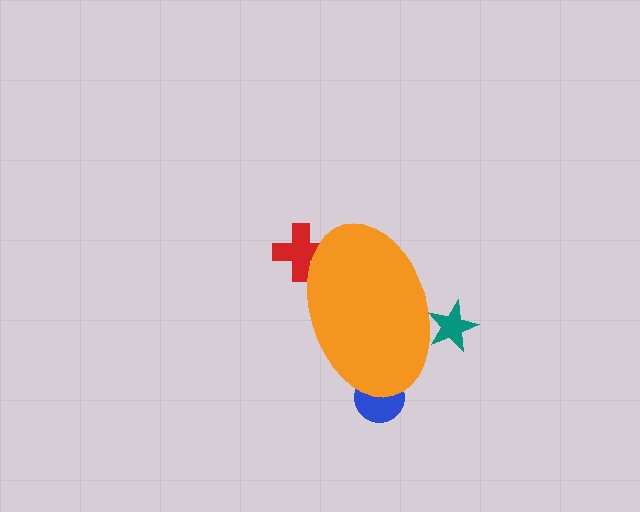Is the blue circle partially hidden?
Yes, the blue circle is partially hidden behind the orange ellipse.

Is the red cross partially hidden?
Yes, the red cross is partially hidden behind the orange ellipse.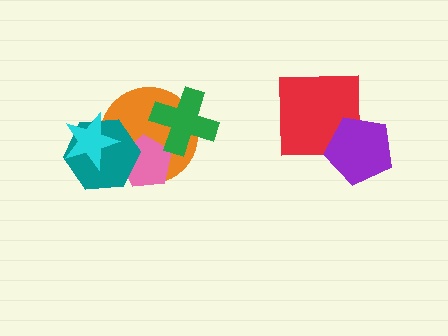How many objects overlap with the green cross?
1 object overlaps with the green cross.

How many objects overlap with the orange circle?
4 objects overlap with the orange circle.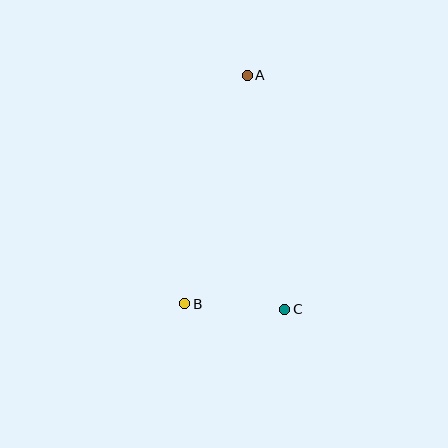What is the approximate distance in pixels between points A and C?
The distance between A and C is approximately 237 pixels.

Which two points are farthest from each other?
Points A and B are farthest from each other.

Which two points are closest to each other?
Points B and C are closest to each other.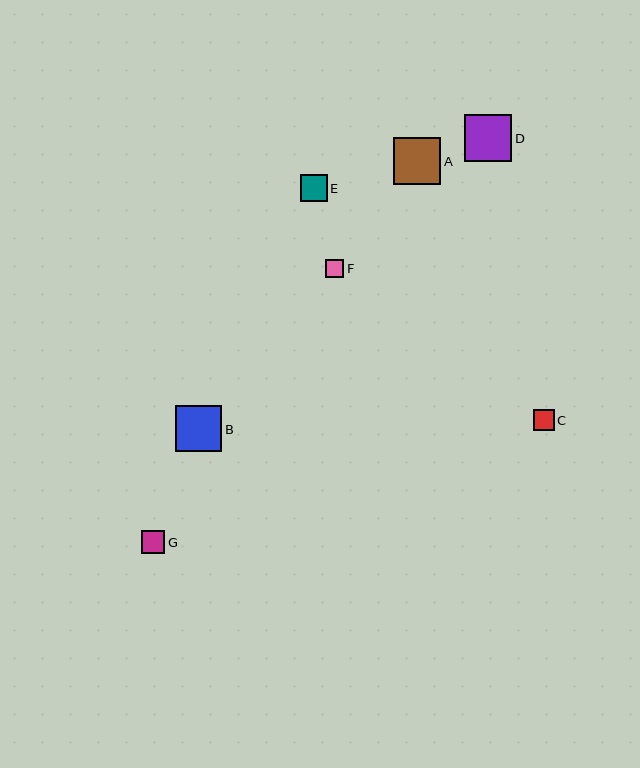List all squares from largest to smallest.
From largest to smallest: D, A, B, E, G, C, F.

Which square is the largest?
Square D is the largest with a size of approximately 47 pixels.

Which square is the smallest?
Square F is the smallest with a size of approximately 18 pixels.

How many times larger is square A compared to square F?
Square A is approximately 2.6 times the size of square F.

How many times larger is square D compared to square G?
Square D is approximately 2.0 times the size of square G.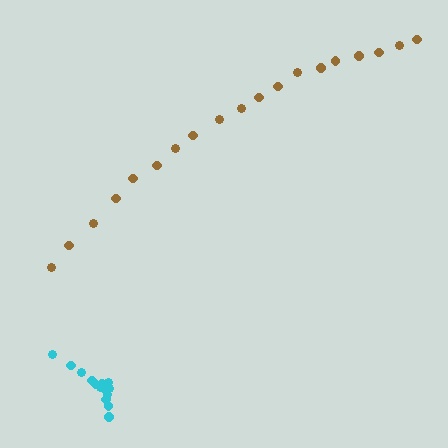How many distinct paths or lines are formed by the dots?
There are 2 distinct paths.